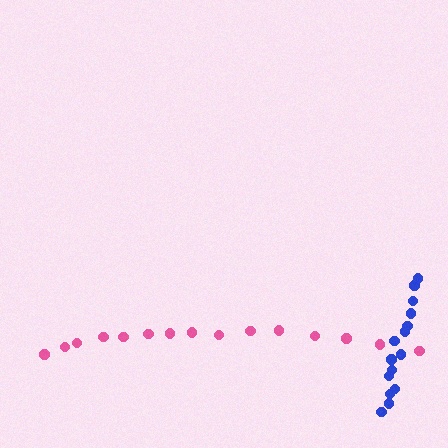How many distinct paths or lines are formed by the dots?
There are 2 distinct paths.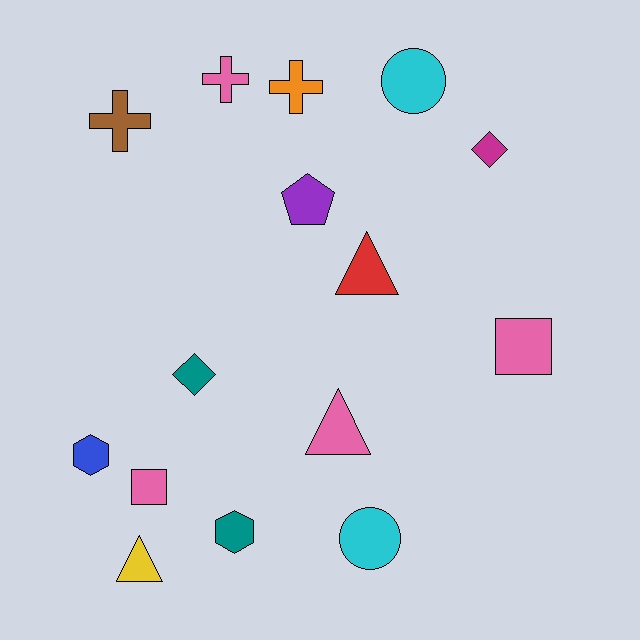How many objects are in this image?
There are 15 objects.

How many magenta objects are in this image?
There is 1 magenta object.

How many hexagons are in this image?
There are 2 hexagons.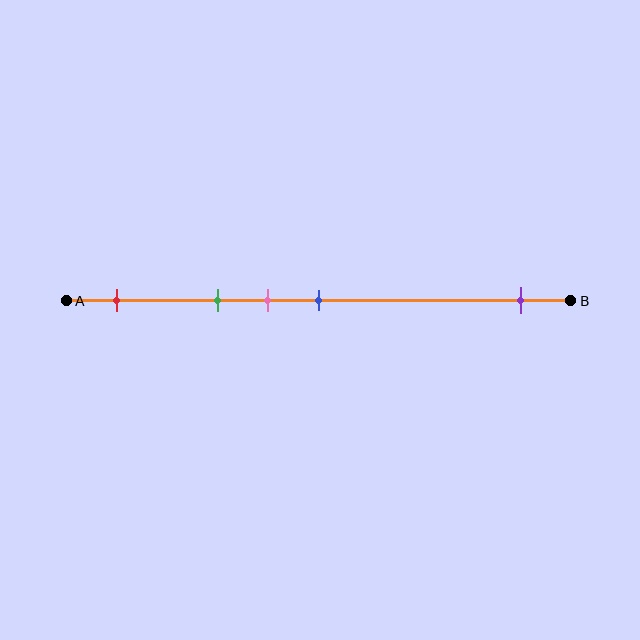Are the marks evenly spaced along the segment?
No, the marks are not evenly spaced.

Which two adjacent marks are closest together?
The pink and blue marks are the closest adjacent pair.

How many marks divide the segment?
There are 5 marks dividing the segment.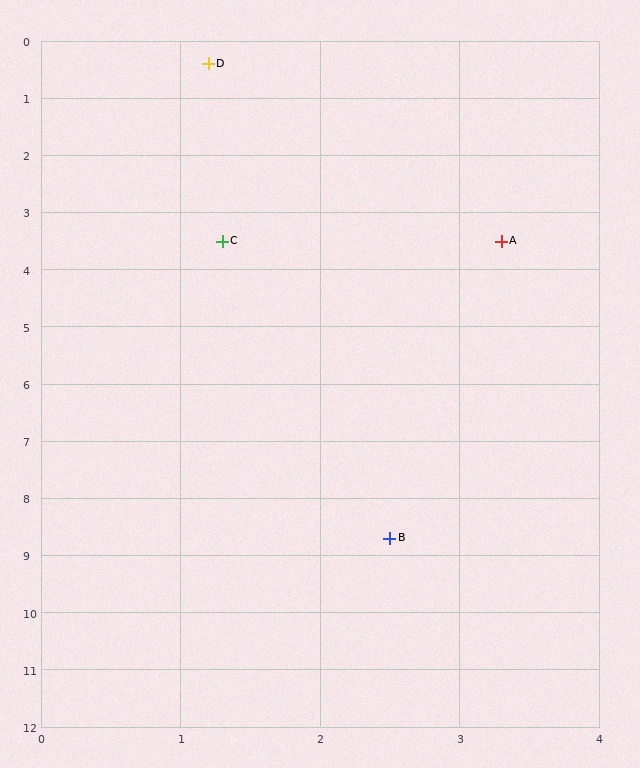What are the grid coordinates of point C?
Point C is at approximately (1.3, 3.5).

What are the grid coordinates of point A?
Point A is at approximately (3.3, 3.5).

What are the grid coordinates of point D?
Point D is at approximately (1.2, 0.4).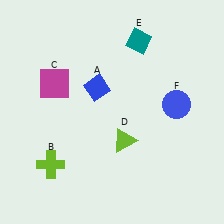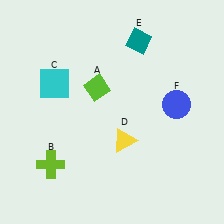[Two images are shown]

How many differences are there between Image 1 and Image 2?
There are 3 differences between the two images.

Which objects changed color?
A changed from blue to lime. C changed from magenta to cyan. D changed from lime to yellow.